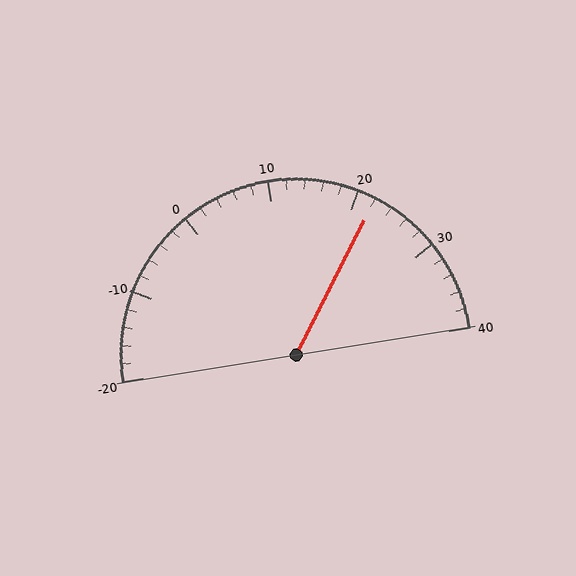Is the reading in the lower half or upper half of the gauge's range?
The reading is in the upper half of the range (-20 to 40).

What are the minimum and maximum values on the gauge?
The gauge ranges from -20 to 40.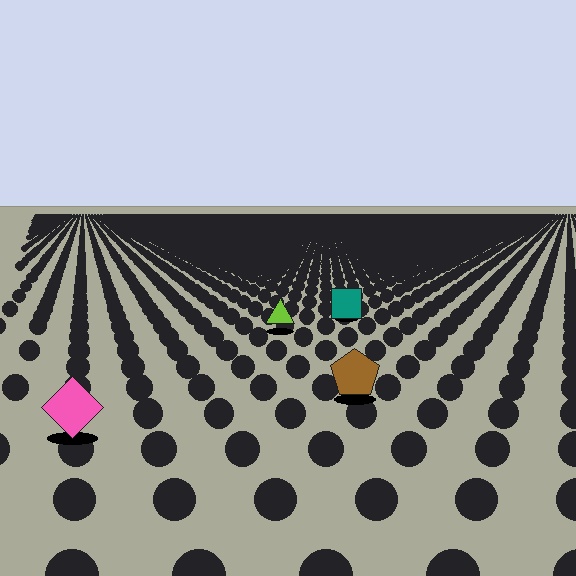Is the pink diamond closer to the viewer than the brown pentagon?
Yes. The pink diamond is closer — you can tell from the texture gradient: the ground texture is coarser near it.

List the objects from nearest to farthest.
From nearest to farthest: the pink diamond, the brown pentagon, the lime triangle, the teal square.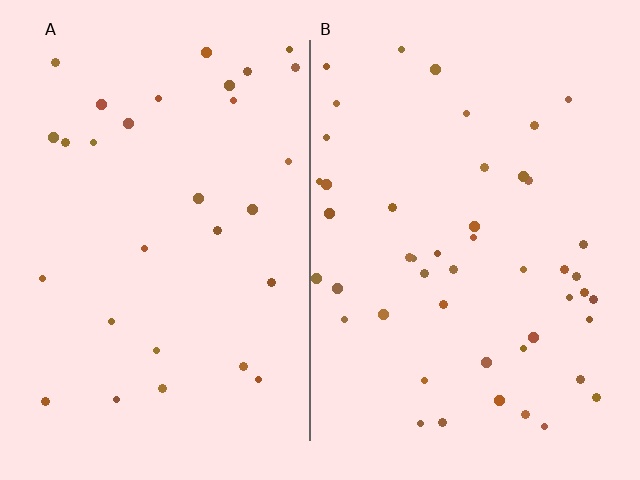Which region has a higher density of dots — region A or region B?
B (the right).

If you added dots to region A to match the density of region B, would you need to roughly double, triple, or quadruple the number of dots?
Approximately double.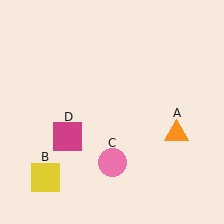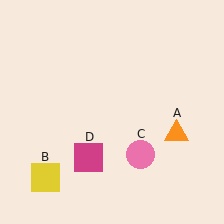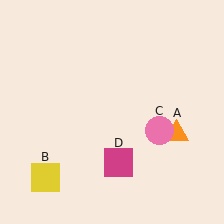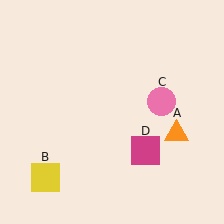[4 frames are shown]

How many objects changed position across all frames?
2 objects changed position: pink circle (object C), magenta square (object D).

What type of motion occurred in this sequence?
The pink circle (object C), magenta square (object D) rotated counterclockwise around the center of the scene.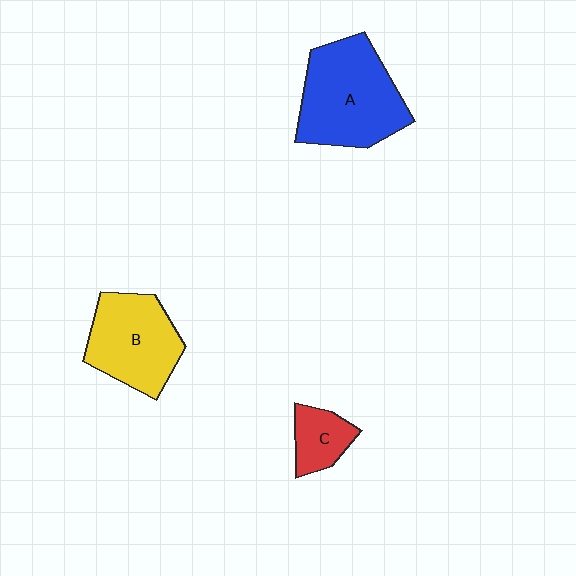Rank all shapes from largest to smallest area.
From largest to smallest: A (blue), B (yellow), C (red).